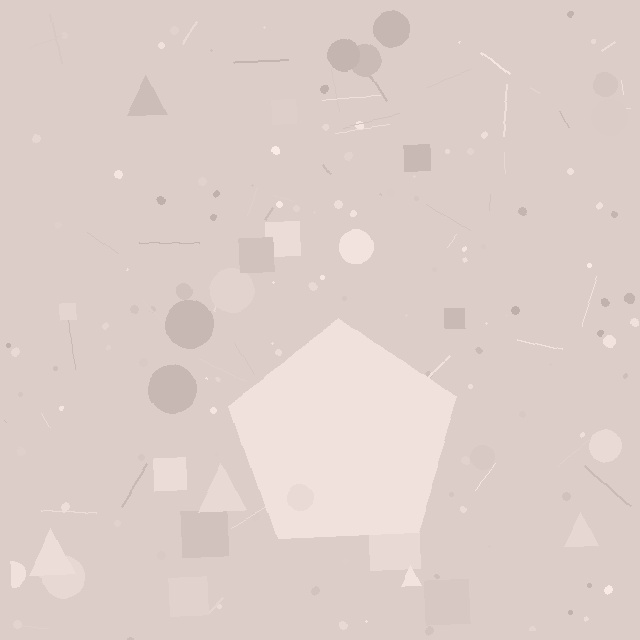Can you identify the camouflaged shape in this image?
The camouflaged shape is a pentagon.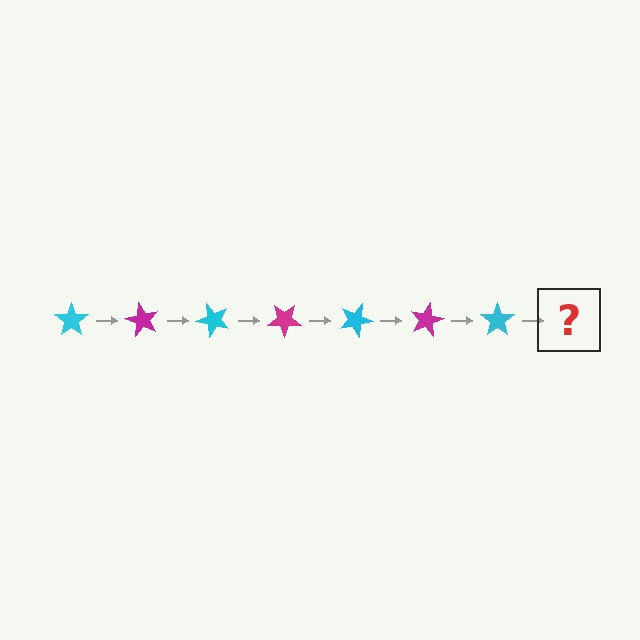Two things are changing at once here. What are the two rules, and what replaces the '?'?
The two rules are that it rotates 60 degrees each step and the color cycles through cyan and magenta. The '?' should be a magenta star, rotated 420 degrees from the start.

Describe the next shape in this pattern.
It should be a magenta star, rotated 420 degrees from the start.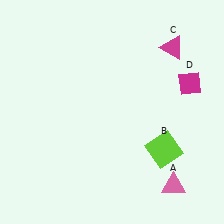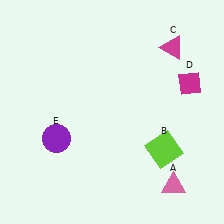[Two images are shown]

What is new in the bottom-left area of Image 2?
A purple circle (E) was added in the bottom-left area of Image 2.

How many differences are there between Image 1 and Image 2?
There is 1 difference between the two images.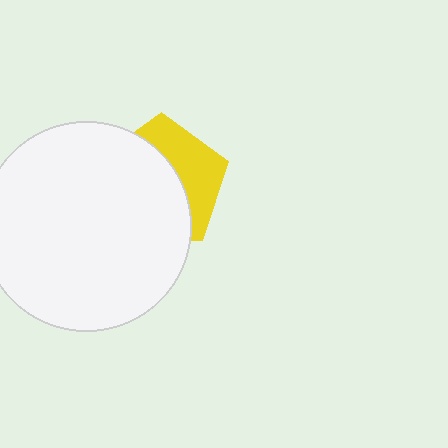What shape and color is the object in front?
The object in front is a white circle.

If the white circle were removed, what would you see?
You would see the complete yellow pentagon.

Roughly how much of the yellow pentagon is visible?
A small part of it is visible (roughly 37%).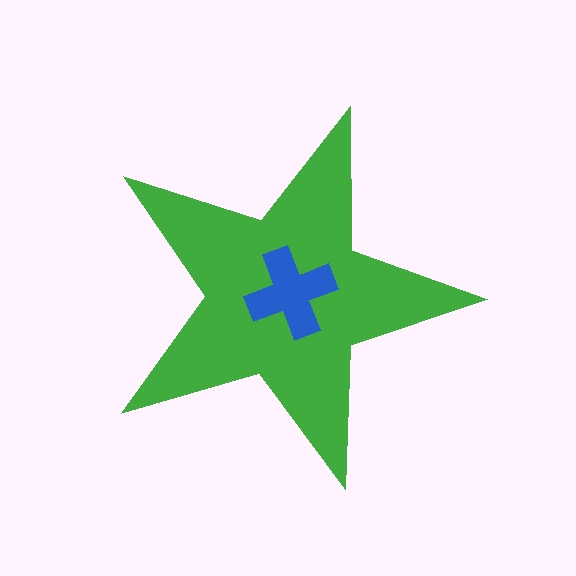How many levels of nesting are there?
2.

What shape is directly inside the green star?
The blue cross.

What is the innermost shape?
The blue cross.